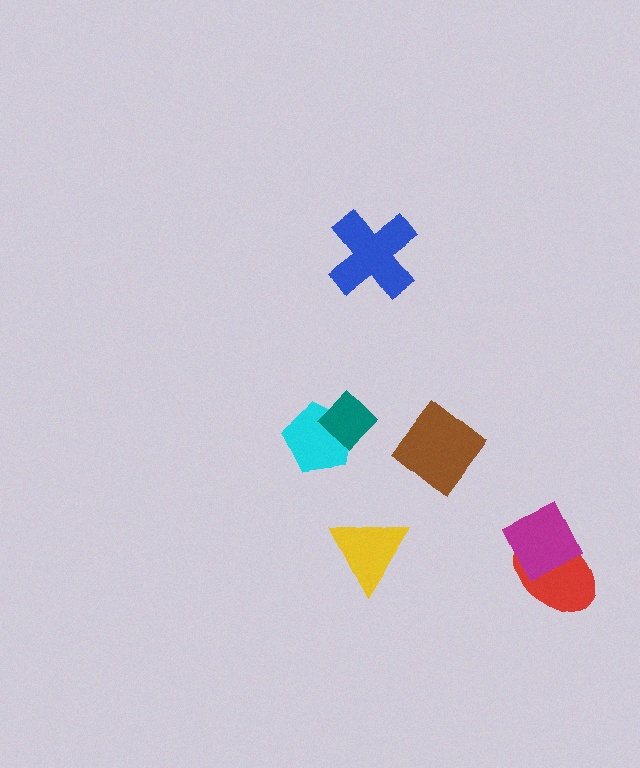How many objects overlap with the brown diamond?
0 objects overlap with the brown diamond.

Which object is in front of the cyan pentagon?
The teal diamond is in front of the cyan pentagon.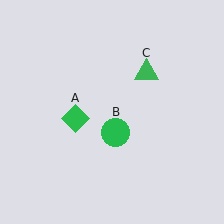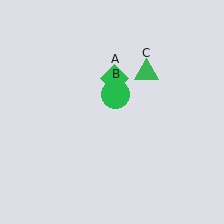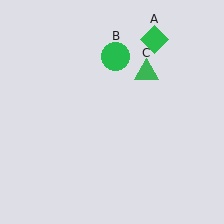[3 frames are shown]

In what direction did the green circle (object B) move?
The green circle (object B) moved up.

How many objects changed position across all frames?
2 objects changed position: green diamond (object A), green circle (object B).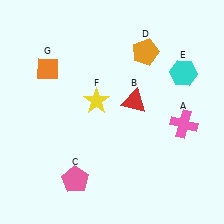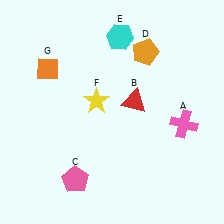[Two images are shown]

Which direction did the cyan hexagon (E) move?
The cyan hexagon (E) moved left.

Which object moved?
The cyan hexagon (E) moved left.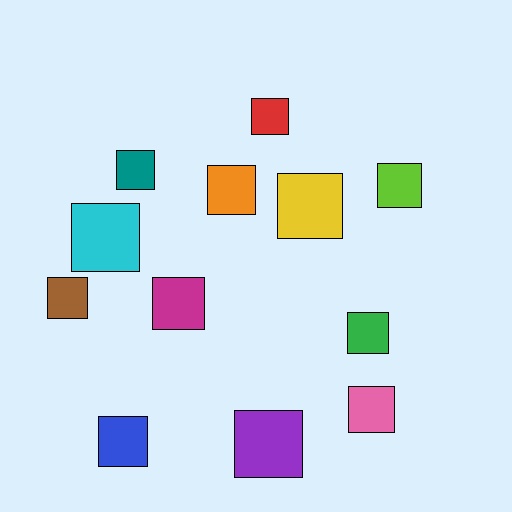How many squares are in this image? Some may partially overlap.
There are 12 squares.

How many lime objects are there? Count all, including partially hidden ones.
There is 1 lime object.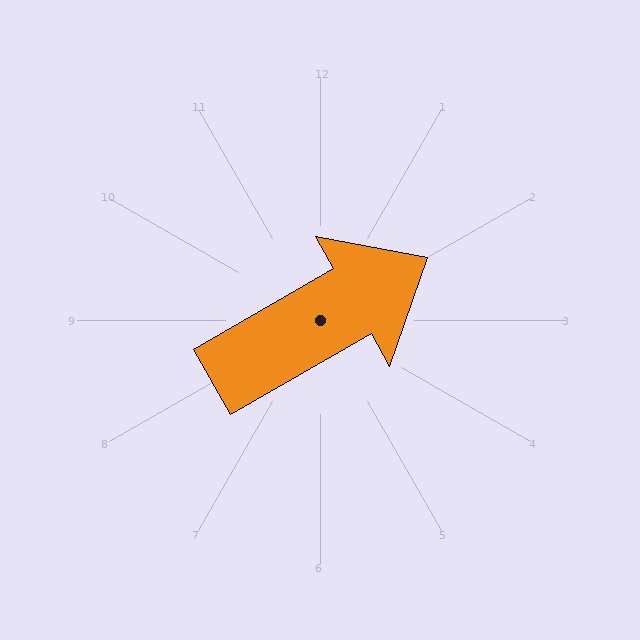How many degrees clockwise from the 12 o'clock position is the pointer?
Approximately 60 degrees.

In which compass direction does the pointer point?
Northeast.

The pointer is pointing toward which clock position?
Roughly 2 o'clock.